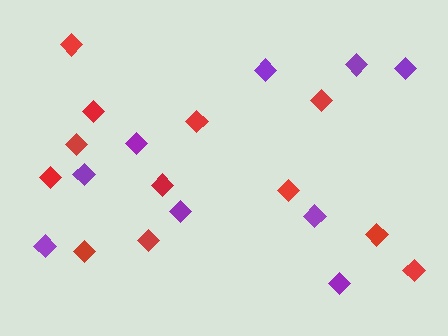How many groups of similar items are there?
There are 2 groups: one group of purple diamonds (9) and one group of red diamonds (12).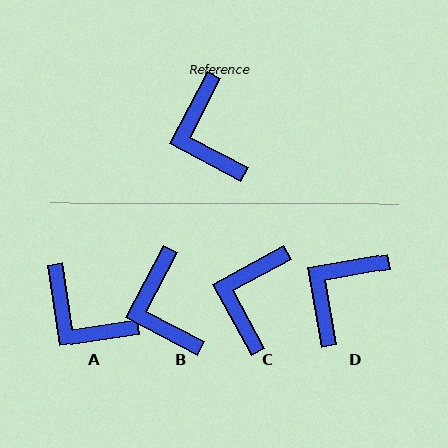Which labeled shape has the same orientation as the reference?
B.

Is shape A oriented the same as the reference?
No, it is off by about 36 degrees.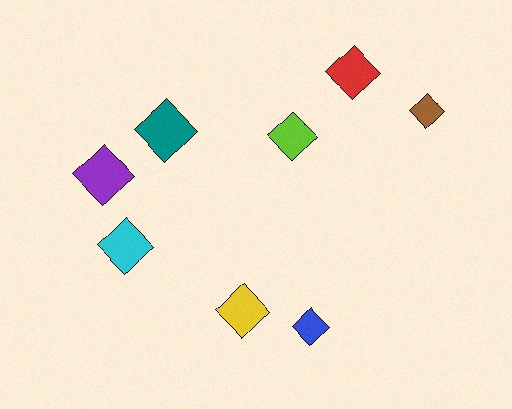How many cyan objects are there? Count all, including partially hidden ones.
There is 1 cyan object.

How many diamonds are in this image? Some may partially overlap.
There are 8 diamonds.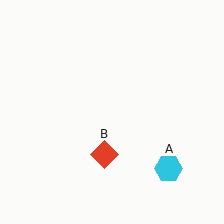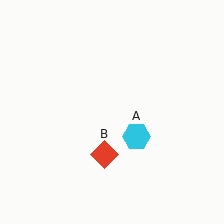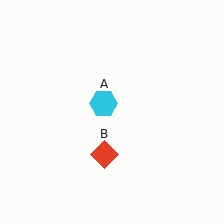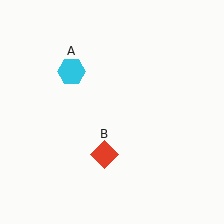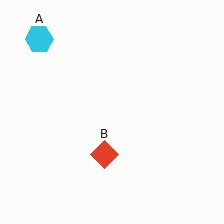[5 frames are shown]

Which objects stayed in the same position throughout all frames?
Red diamond (object B) remained stationary.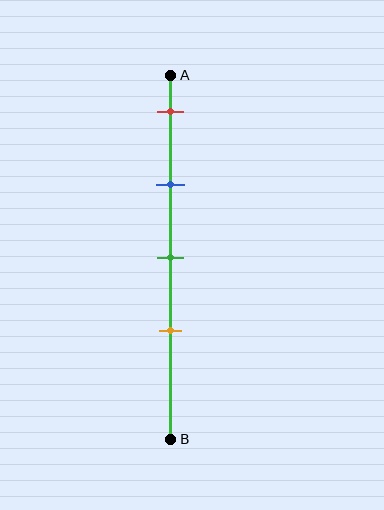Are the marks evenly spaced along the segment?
Yes, the marks are approximately evenly spaced.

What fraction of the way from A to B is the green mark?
The green mark is approximately 50% (0.5) of the way from A to B.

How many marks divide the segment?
There are 4 marks dividing the segment.